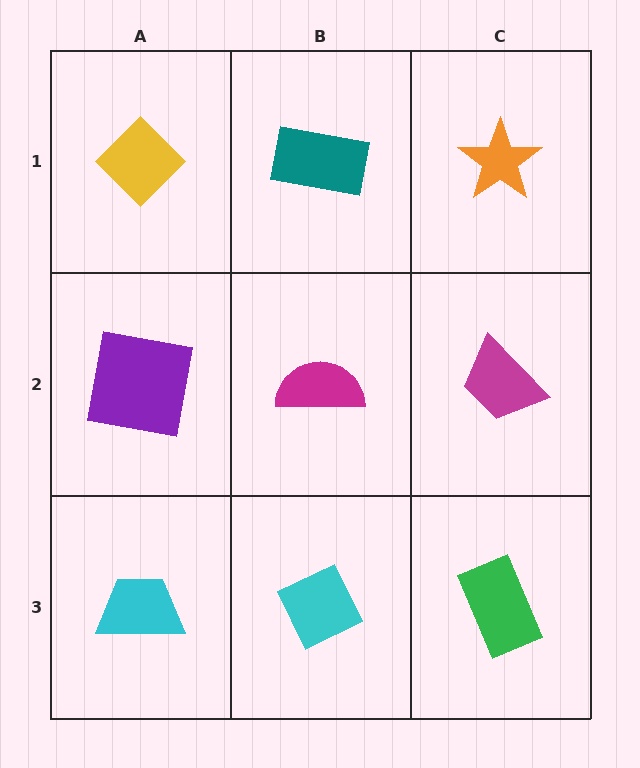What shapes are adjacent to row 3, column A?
A purple square (row 2, column A), a cyan diamond (row 3, column B).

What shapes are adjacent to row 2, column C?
An orange star (row 1, column C), a green rectangle (row 3, column C), a magenta semicircle (row 2, column B).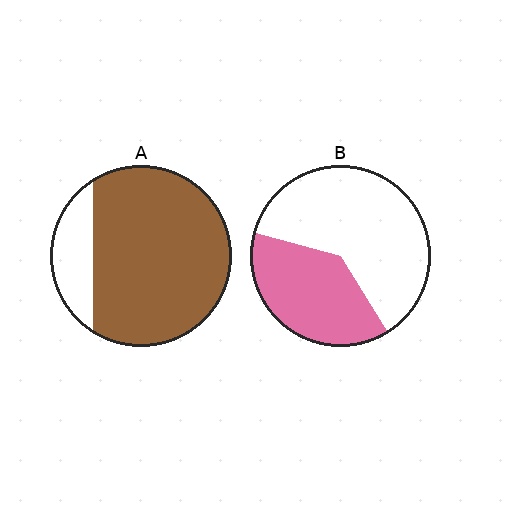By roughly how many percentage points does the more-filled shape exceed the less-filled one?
By roughly 45 percentage points (A over B).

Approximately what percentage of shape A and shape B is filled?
A is approximately 80% and B is approximately 40%.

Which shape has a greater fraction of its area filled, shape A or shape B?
Shape A.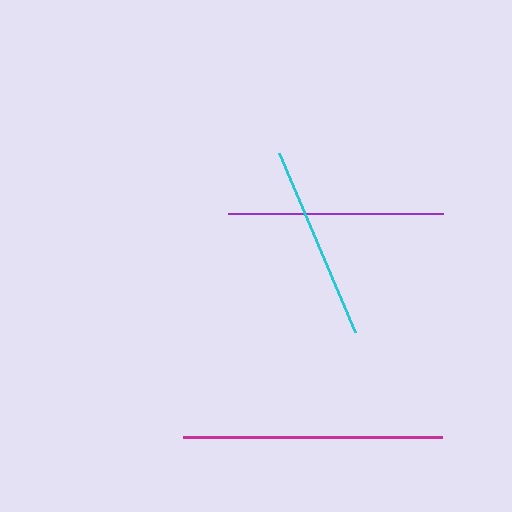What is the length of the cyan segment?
The cyan segment is approximately 194 pixels long.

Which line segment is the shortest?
The cyan line is the shortest at approximately 194 pixels.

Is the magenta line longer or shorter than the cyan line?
The magenta line is longer than the cyan line.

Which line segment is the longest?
The magenta line is the longest at approximately 259 pixels.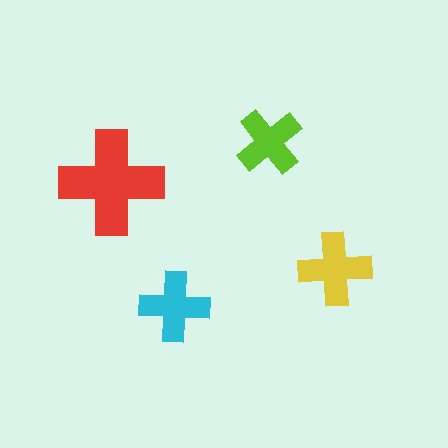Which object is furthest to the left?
The red cross is leftmost.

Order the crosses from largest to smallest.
the red one, the yellow one, the cyan one, the lime one.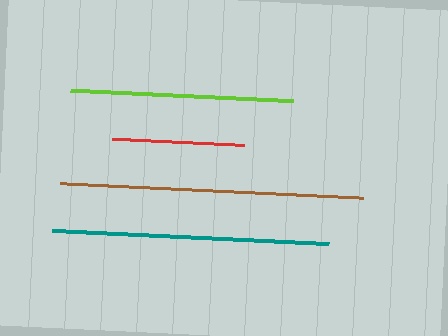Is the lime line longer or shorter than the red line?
The lime line is longer than the red line.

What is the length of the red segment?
The red segment is approximately 132 pixels long.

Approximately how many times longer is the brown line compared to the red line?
The brown line is approximately 2.3 times the length of the red line.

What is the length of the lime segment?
The lime segment is approximately 223 pixels long.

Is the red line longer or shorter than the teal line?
The teal line is longer than the red line.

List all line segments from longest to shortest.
From longest to shortest: brown, teal, lime, red.